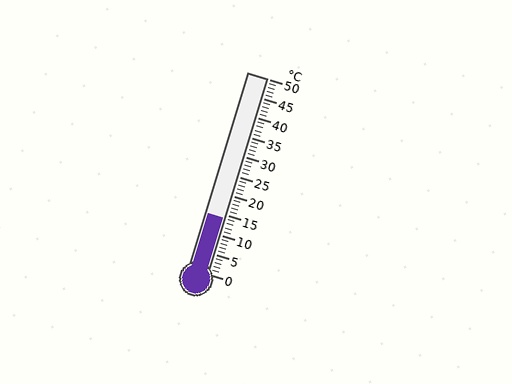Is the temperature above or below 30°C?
The temperature is below 30°C.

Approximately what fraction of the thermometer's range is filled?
The thermometer is filled to approximately 30% of its range.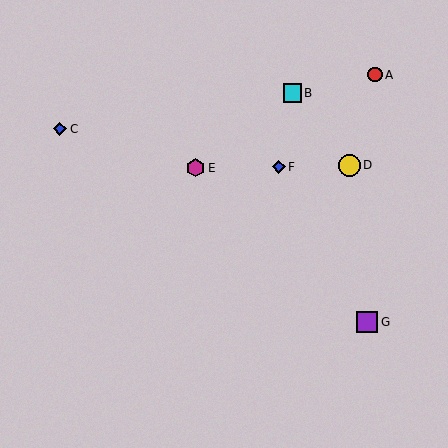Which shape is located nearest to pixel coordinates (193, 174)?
The magenta hexagon (labeled E) at (196, 168) is nearest to that location.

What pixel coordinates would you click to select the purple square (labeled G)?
Click at (367, 322) to select the purple square G.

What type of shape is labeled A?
Shape A is a red circle.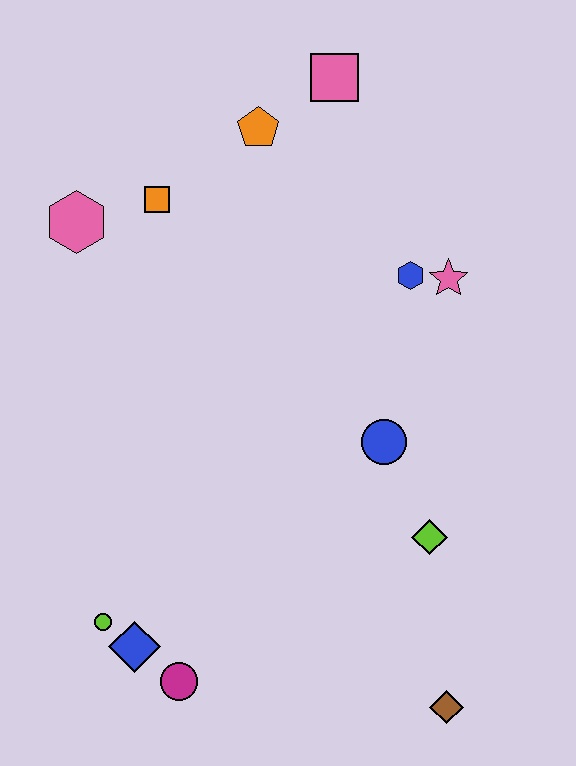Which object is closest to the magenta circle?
The blue diamond is closest to the magenta circle.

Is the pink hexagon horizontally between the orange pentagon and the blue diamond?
No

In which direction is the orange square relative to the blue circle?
The orange square is above the blue circle.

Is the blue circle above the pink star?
No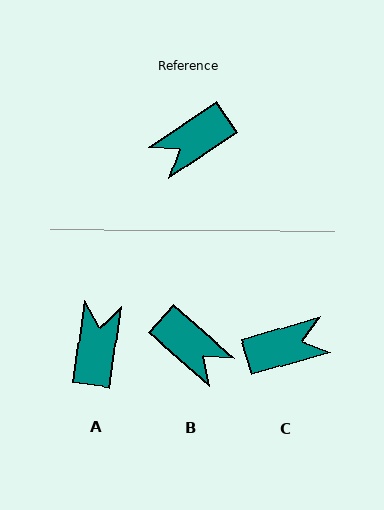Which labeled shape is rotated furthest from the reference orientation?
C, about 163 degrees away.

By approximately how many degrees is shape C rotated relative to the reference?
Approximately 163 degrees counter-clockwise.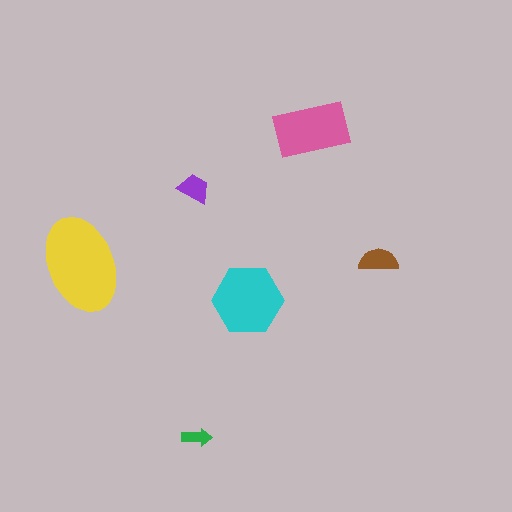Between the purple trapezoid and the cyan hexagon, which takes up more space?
The cyan hexagon.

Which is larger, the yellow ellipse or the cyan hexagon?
The yellow ellipse.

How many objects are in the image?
There are 6 objects in the image.